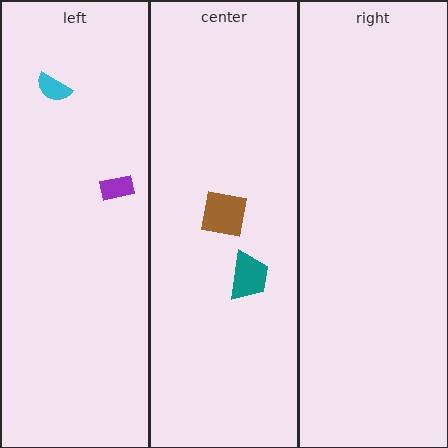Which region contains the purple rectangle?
The left region.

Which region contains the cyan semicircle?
The left region.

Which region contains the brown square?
The center region.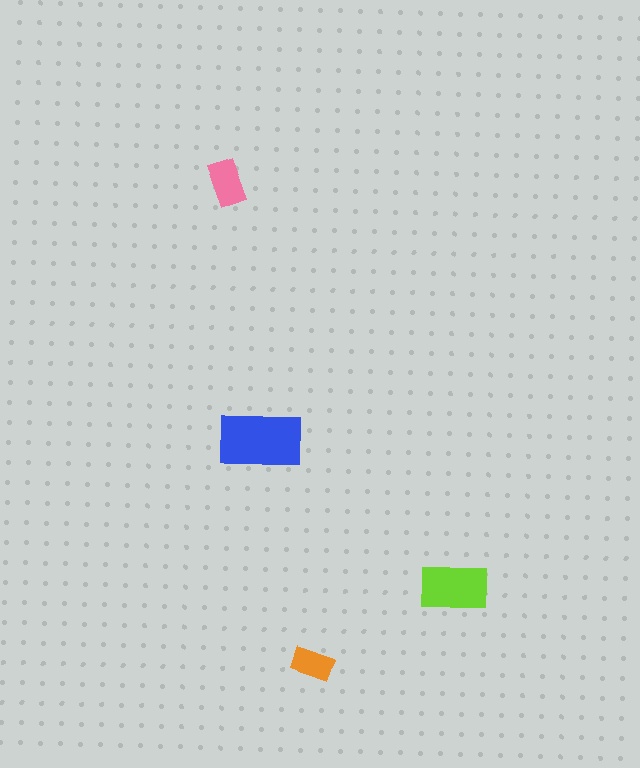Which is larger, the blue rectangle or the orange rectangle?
The blue one.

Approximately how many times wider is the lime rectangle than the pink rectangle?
About 1.5 times wider.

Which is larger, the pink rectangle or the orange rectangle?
The pink one.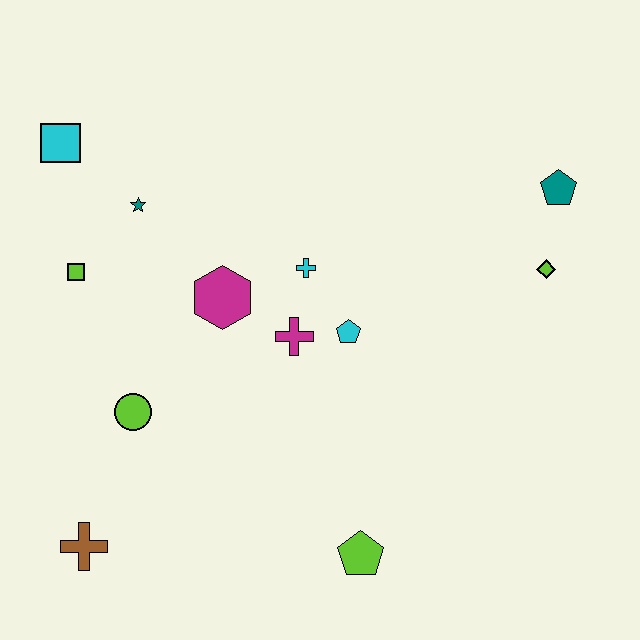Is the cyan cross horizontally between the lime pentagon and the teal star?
Yes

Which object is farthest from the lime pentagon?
The cyan square is farthest from the lime pentagon.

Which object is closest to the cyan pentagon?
The magenta cross is closest to the cyan pentagon.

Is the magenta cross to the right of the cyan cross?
No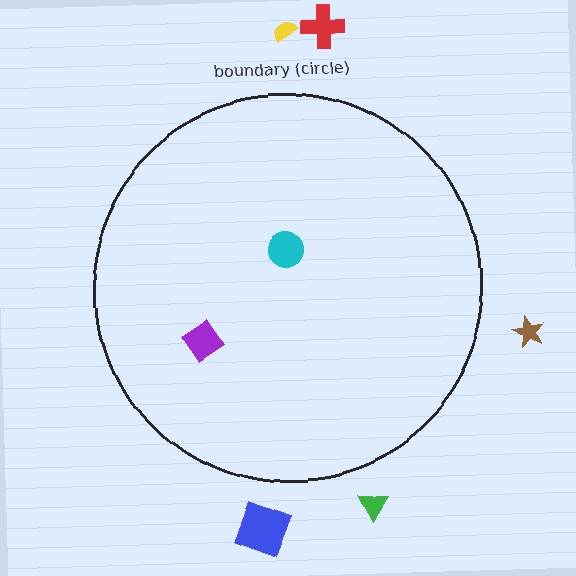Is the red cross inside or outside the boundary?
Outside.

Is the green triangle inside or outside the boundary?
Outside.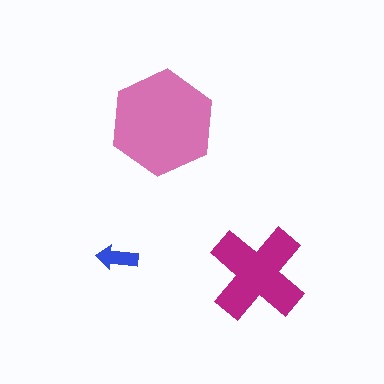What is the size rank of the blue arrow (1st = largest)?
3rd.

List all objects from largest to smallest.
The pink hexagon, the magenta cross, the blue arrow.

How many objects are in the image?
There are 3 objects in the image.